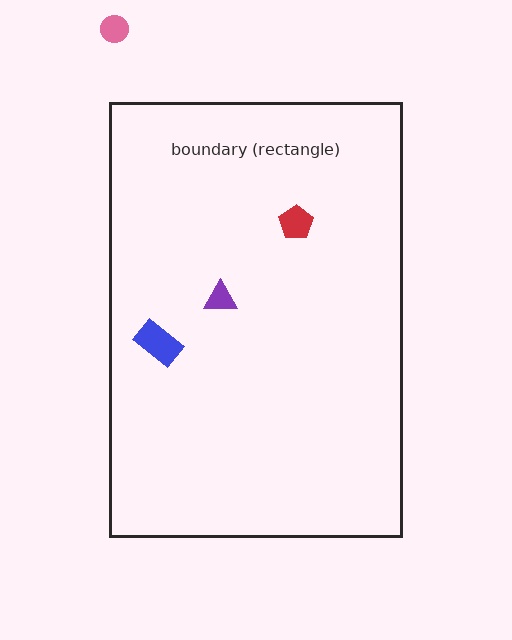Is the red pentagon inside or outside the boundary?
Inside.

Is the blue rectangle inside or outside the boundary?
Inside.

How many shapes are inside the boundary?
3 inside, 1 outside.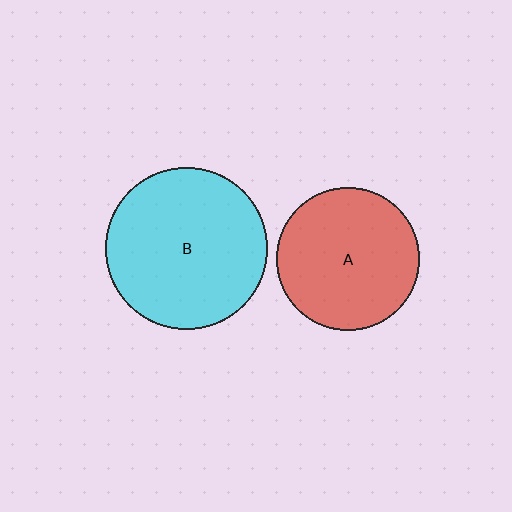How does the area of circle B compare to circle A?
Approximately 1.3 times.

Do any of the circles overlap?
No, none of the circles overlap.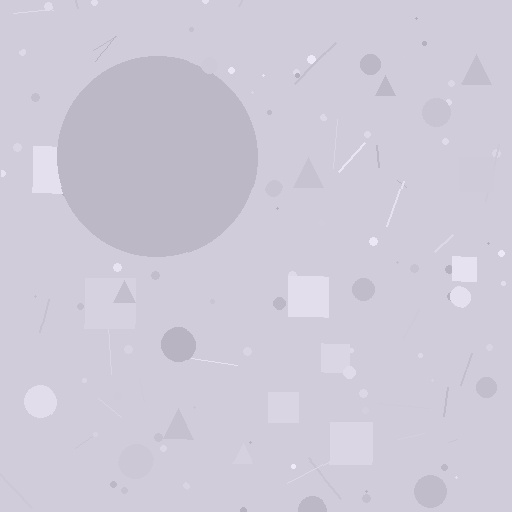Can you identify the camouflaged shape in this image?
The camouflaged shape is a circle.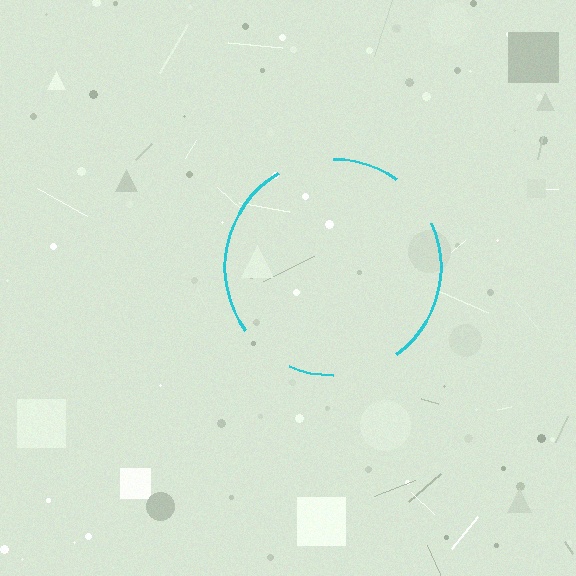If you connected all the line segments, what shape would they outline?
They would outline a circle.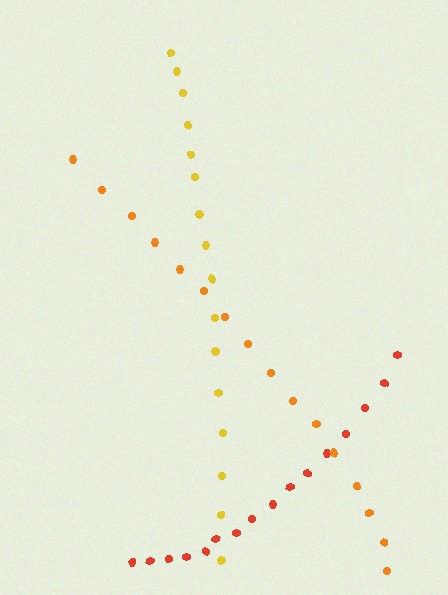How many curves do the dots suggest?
There are 3 distinct paths.